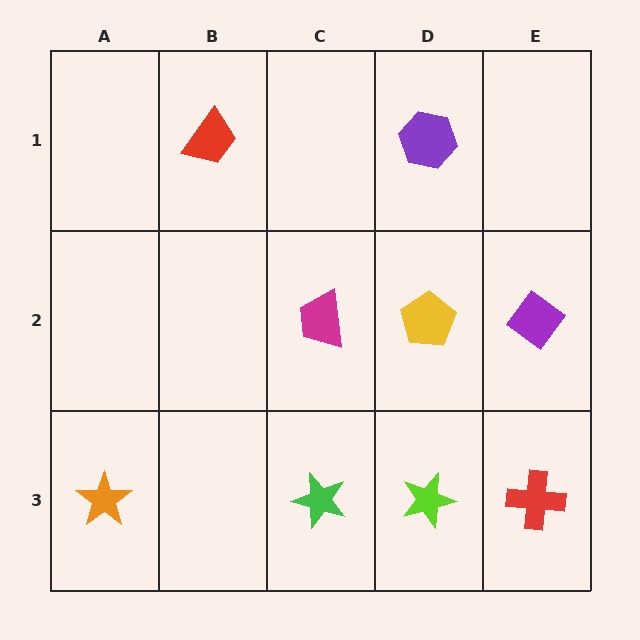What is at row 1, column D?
A purple hexagon.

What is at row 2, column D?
A yellow pentagon.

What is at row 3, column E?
A red cross.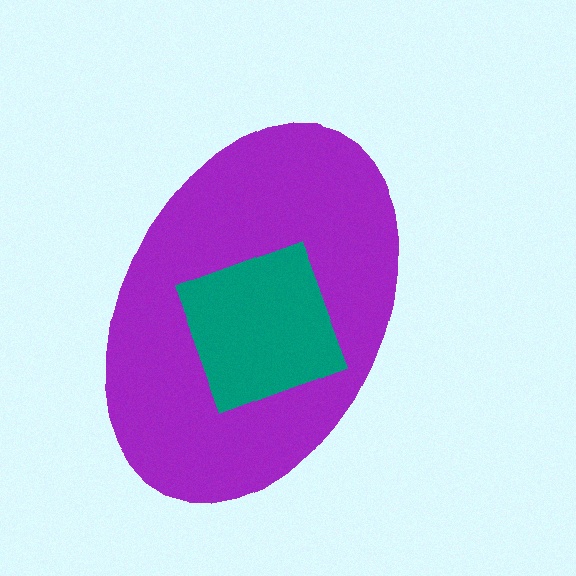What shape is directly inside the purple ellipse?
The teal diamond.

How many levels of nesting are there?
2.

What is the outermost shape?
The purple ellipse.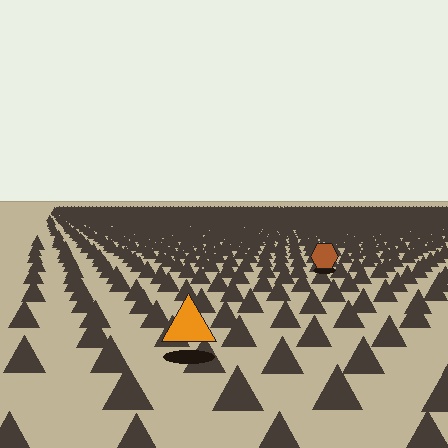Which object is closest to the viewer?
The orange triangle is closest. The texture marks near it are larger and more spread out.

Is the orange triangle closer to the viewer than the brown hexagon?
Yes. The orange triangle is closer — you can tell from the texture gradient: the ground texture is coarser near it.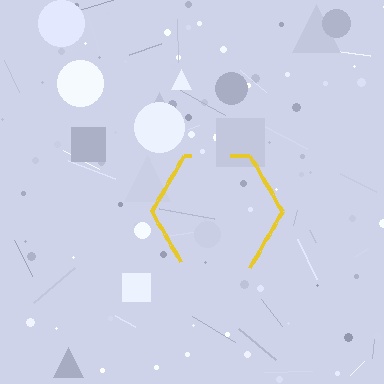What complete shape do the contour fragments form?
The contour fragments form a hexagon.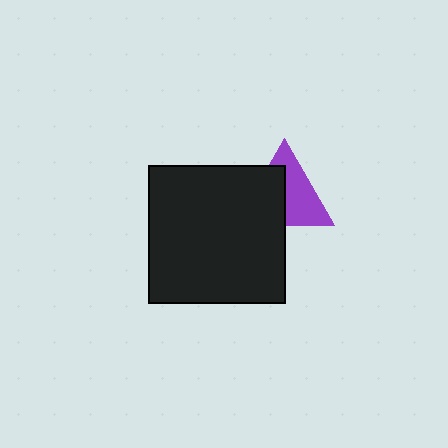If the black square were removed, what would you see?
You would see the complete purple triangle.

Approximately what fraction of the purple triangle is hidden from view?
Roughly 46% of the purple triangle is hidden behind the black square.